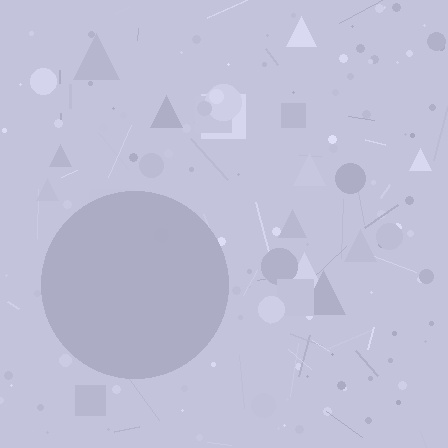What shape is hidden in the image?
A circle is hidden in the image.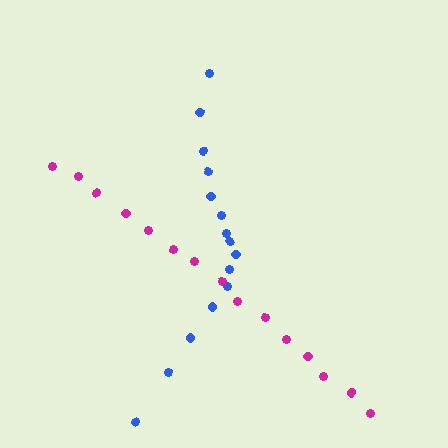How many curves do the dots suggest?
There are 2 distinct paths.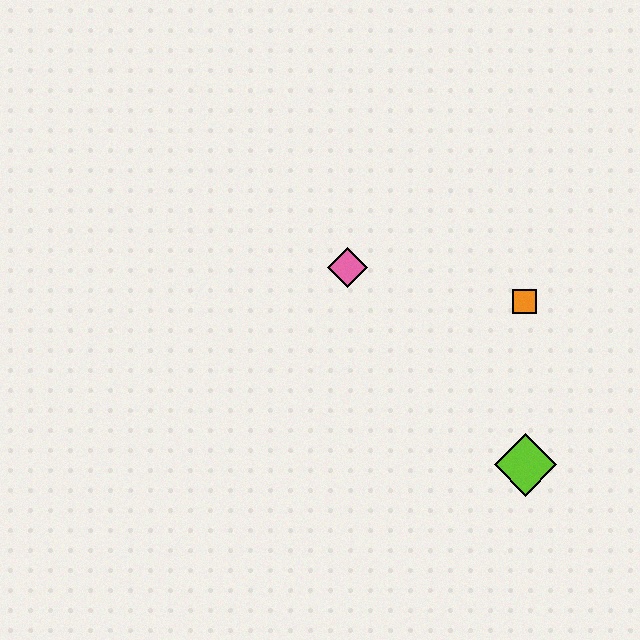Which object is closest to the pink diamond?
The orange square is closest to the pink diamond.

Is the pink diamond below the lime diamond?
No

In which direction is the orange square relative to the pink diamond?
The orange square is to the right of the pink diamond.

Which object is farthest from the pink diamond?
The lime diamond is farthest from the pink diamond.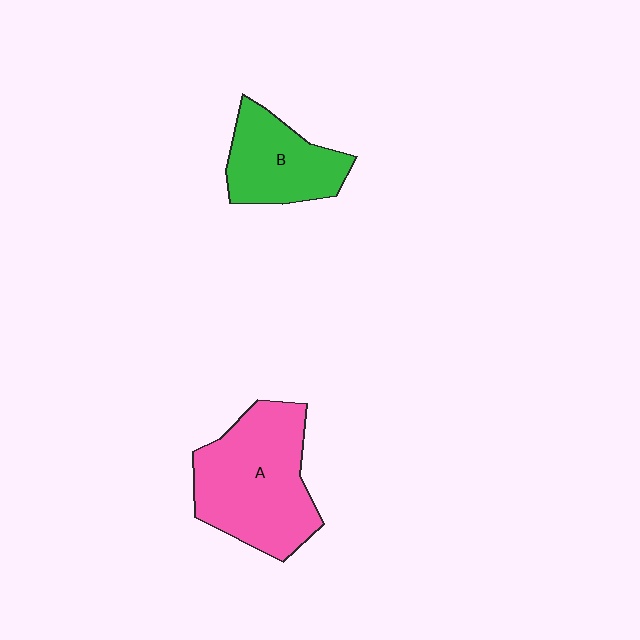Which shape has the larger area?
Shape A (pink).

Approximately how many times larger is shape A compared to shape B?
Approximately 1.6 times.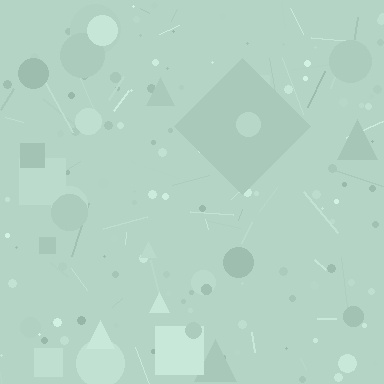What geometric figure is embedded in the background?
A diamond is embedded in the background.